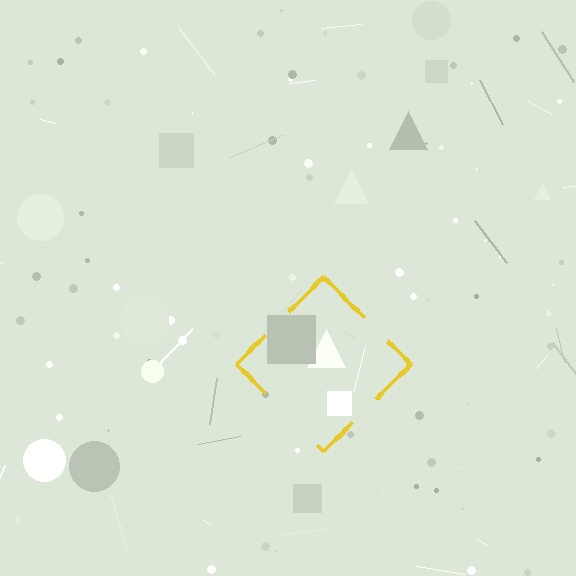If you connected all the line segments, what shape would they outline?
They would outline a diamond.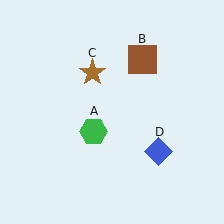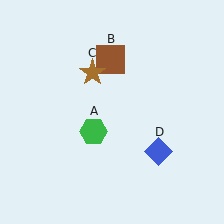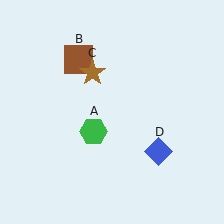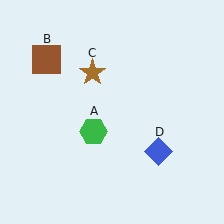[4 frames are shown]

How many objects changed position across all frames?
1 object changed position: brown square (object B).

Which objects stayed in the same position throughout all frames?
Green hexagon (object A) and brown star (object C) and blue diamond (object D) remained stationary.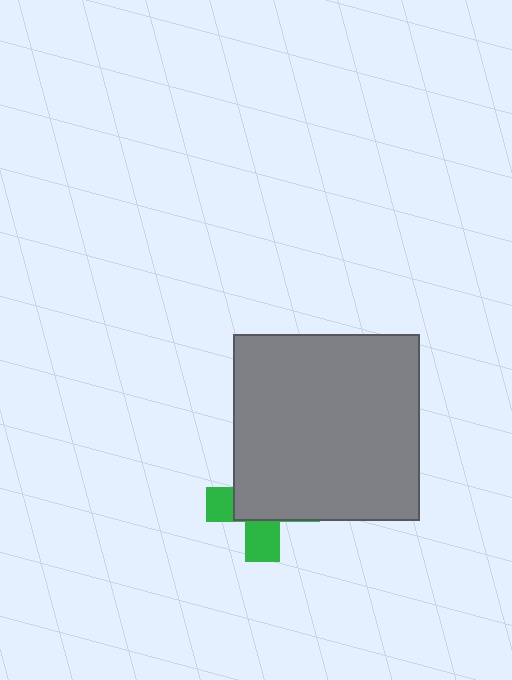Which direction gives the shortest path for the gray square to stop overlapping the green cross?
Moving toward the upper-right gives the shortest separation.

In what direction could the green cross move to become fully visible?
The green cross could move toward the lower-left. That would shift it out from behind the gray square entirely.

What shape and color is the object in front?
The object in front is a gray square.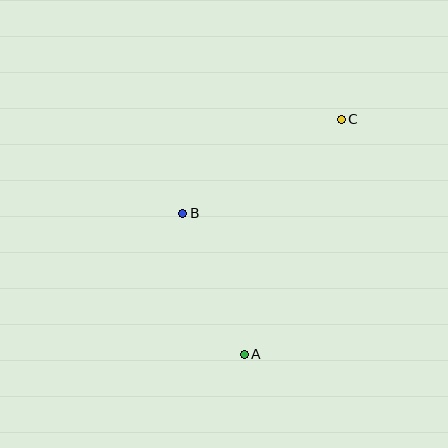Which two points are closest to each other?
Points A and B are closest to each other.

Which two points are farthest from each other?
Points A and C are farthest from each other.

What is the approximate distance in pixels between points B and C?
The distance between B and C is approximately 184 pixels.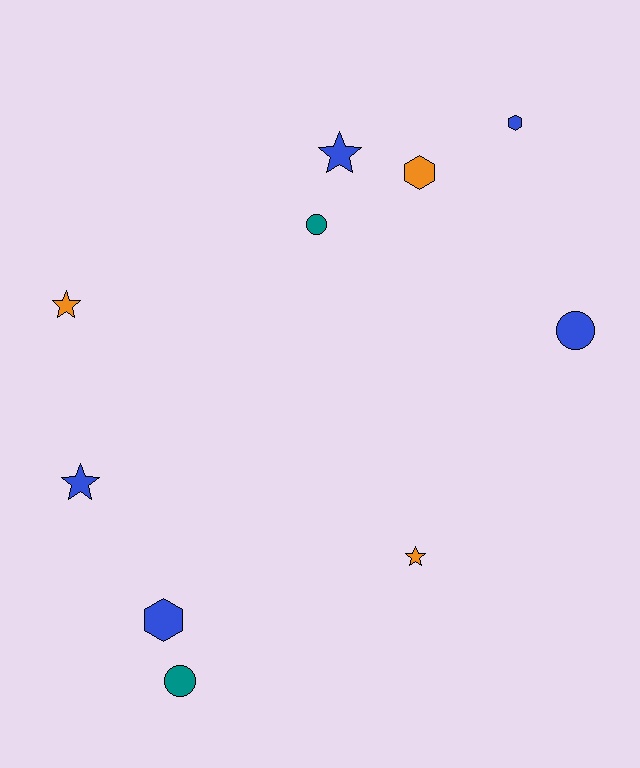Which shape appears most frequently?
Star, with 4 objects.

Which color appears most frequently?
Blue, with 5 objects.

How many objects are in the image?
There are 10 objects.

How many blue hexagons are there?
There are 2 blue hexagons.